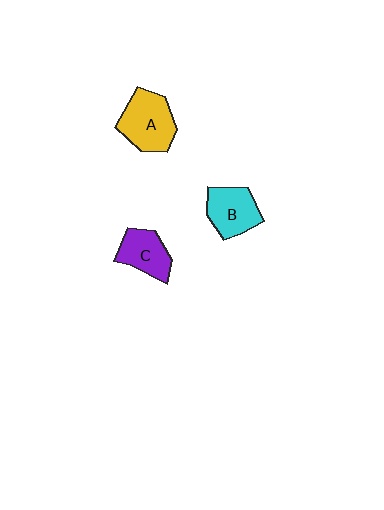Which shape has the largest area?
Shape A (yellow).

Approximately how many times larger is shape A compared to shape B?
Approximately 1.2 times.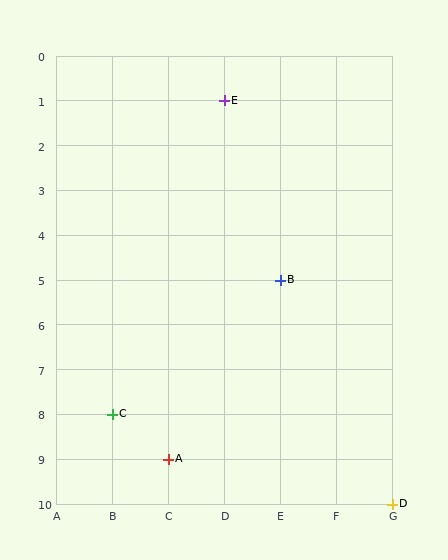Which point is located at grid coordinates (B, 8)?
Point C is at (B, 8).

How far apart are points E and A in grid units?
Points E and A are 1 column and 8 rows apart (about 8.1 grid units diagonally).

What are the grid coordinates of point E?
Point E is at grid coordinates (D, 1).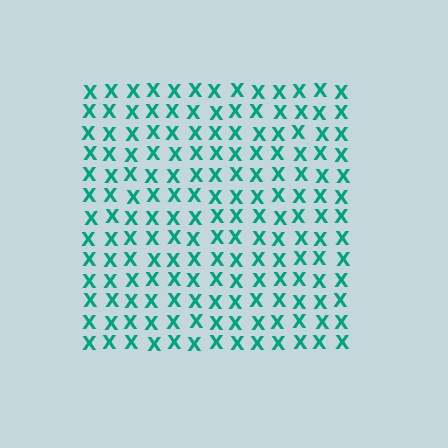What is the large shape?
The large shape is a square.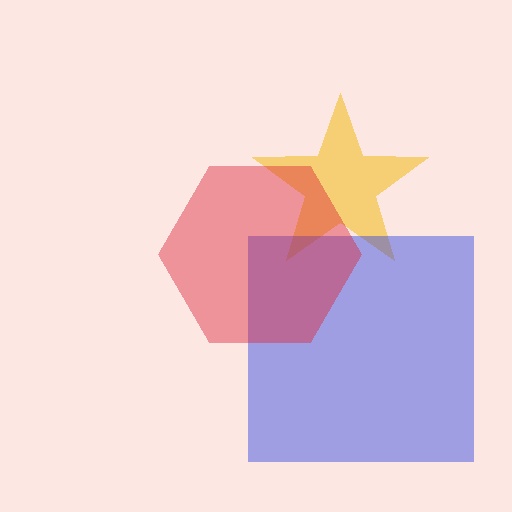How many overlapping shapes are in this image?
There are 3 overlapping shapes in the image.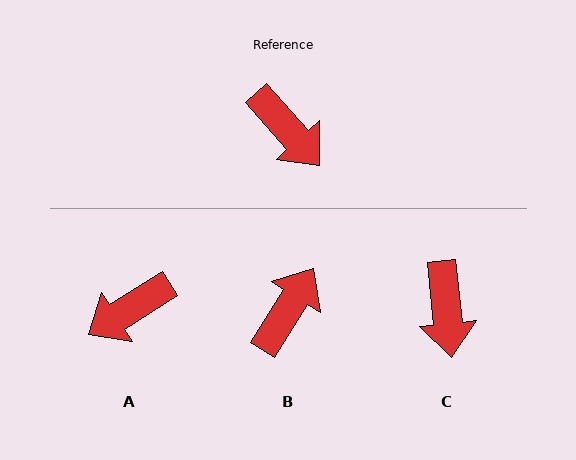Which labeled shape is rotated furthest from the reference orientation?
B, about 106 degrees away.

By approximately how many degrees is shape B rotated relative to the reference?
Approximately 106 degrees counter-clockwise.